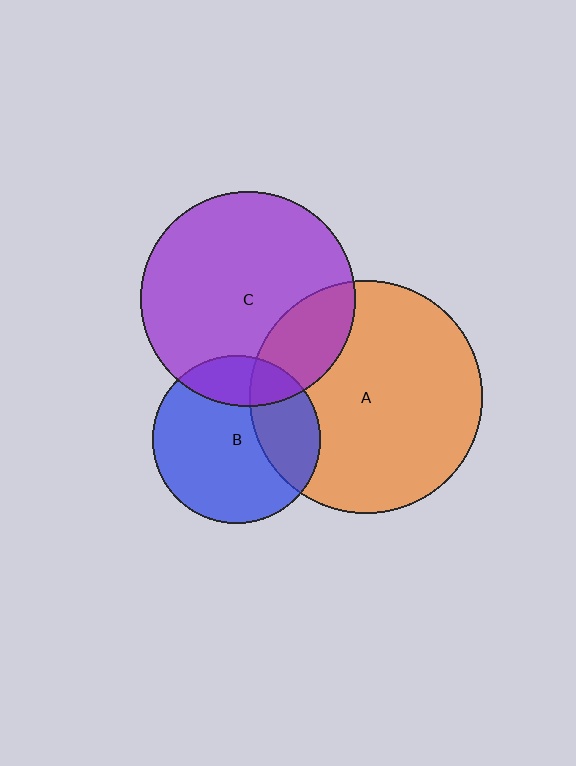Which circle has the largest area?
Circle A (orange).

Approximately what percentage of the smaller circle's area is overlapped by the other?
Approximately 20%.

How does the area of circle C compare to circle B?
Approximately 1.6 times.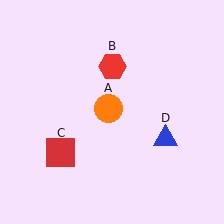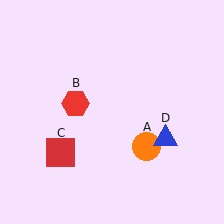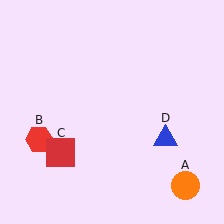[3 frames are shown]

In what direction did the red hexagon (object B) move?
The red hexagon (object B) moved down and to the left.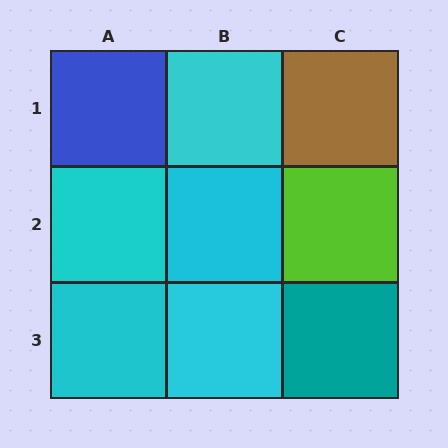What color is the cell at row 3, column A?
Cyan.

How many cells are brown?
1 cell is brown.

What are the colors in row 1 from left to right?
Blue, cyan, brown.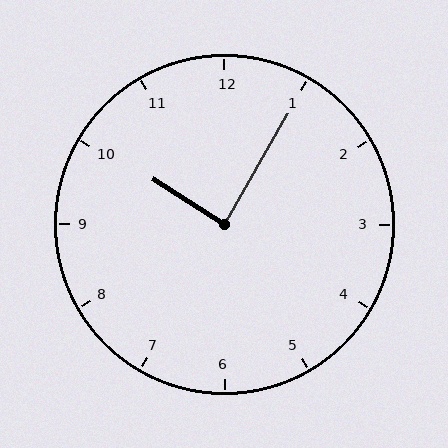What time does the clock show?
10:05.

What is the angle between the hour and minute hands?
Approximately 88 degrees.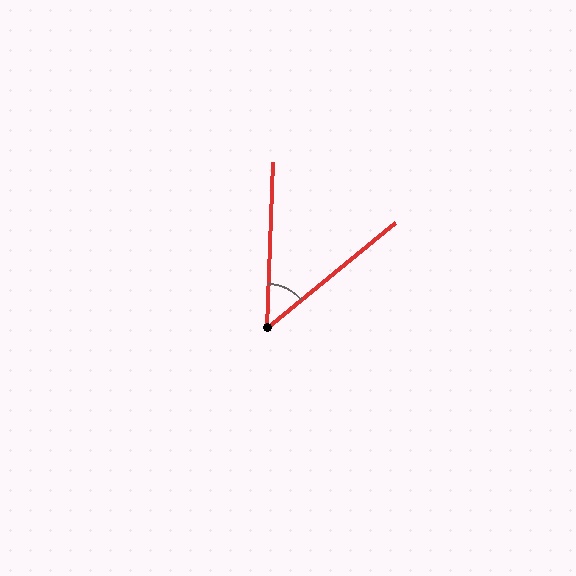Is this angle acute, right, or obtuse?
It is acute.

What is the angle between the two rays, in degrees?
Approximately 48 degrees.